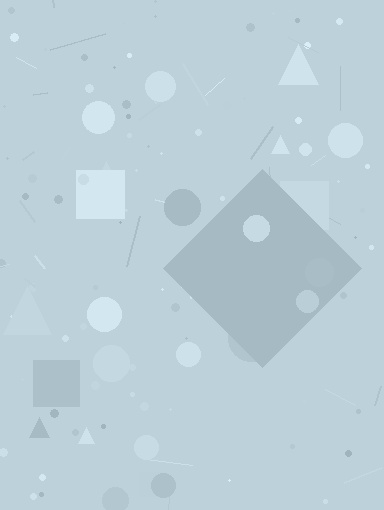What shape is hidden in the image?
A diamond is hidden in the image.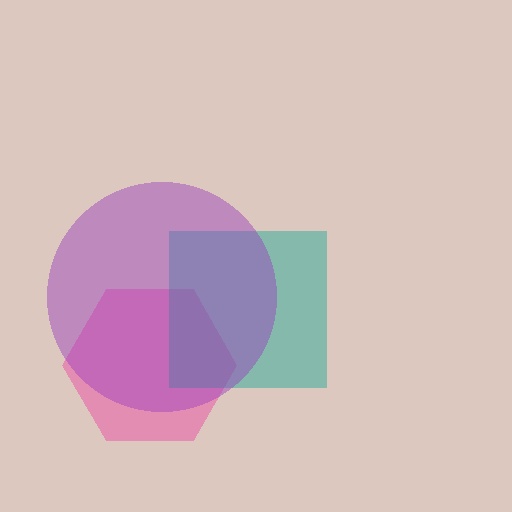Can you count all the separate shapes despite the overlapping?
Yes, there are 3 separate shapes.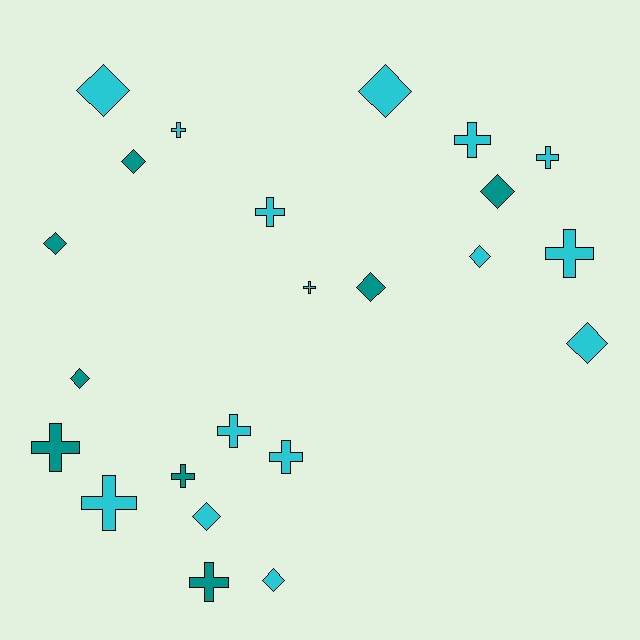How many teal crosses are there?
There are 3 teal crosses.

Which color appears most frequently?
Cyan, with 15 objects.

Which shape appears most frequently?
Cross, with 12 objects.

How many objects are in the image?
There are 23 objects.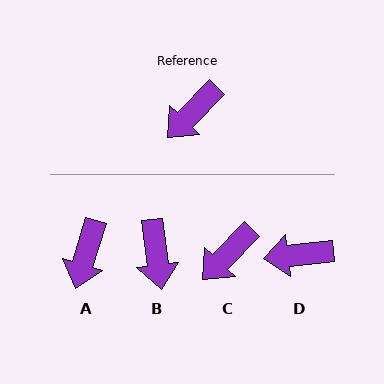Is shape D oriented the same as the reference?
No, it is off by about 39 degrees.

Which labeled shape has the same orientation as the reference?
C.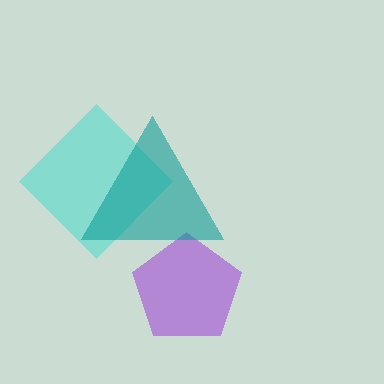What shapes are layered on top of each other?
The layered shapes are: a purple pentagon, a cyan diamond, a teal triangle.